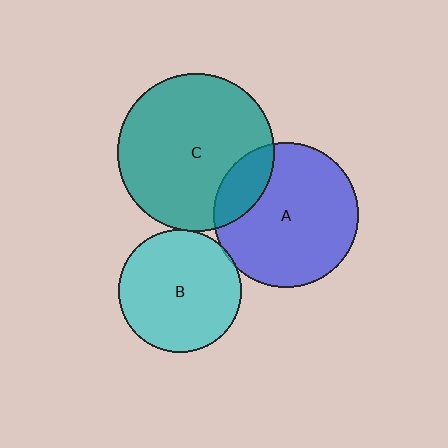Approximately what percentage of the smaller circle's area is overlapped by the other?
Approximately 20%.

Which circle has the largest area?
Circle C (teal).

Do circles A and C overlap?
Yes.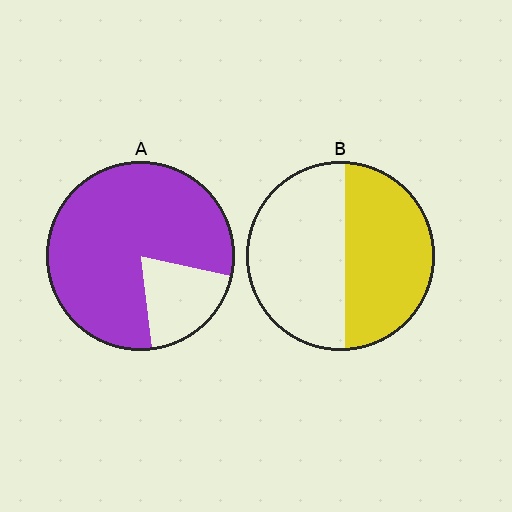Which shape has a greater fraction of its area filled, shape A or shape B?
Shape A.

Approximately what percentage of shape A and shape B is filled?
A is approximately 80% and B is approximately 45%.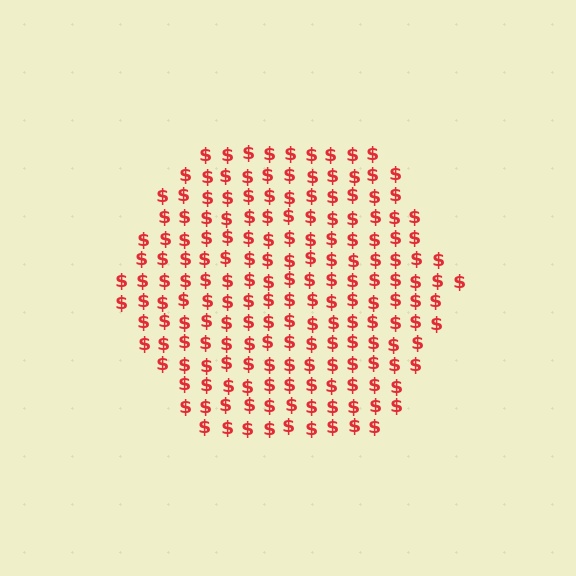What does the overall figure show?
The overall figure shows a hexagon.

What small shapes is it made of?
It is made of small dollar signs.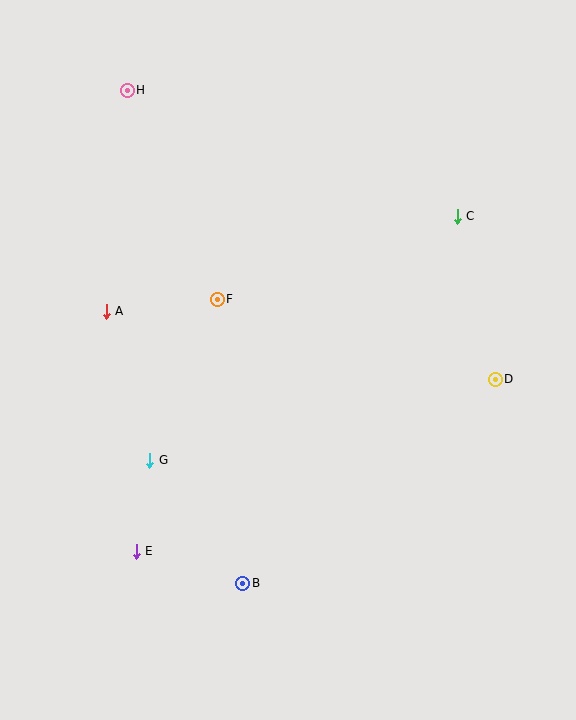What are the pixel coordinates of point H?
Point H is at (127, 90).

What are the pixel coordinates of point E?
Point E is at (136, 551).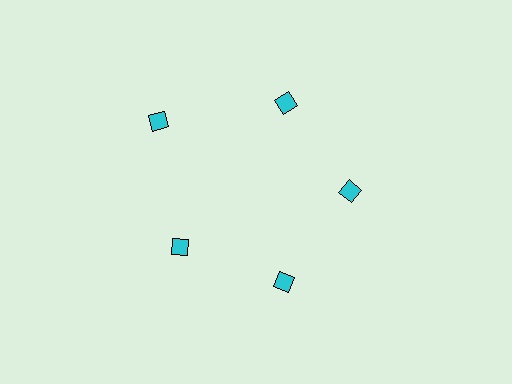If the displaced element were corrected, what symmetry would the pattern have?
It would have 5-fold rotational symmetry — the pattern would map onto itself every 72 degrees.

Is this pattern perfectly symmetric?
No. The 5 cyan diamonds are arranged in a ring, but one element near the 10 o'clock position is pushed outward from the center, breaking the 5-fold rotational symmetry.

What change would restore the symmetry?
The symmetry would be restored by moving it inward, back onto the ring so that all 5 diamonds sit at equal angles and equal distance from the center.